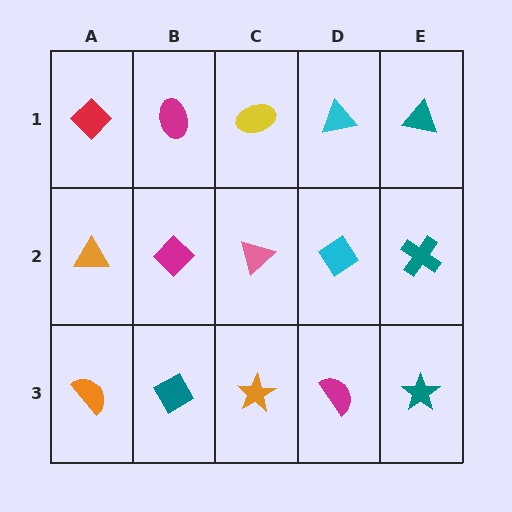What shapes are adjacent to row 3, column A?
An orange triangle (row 2, column A), a teal diamond (row 3, column B).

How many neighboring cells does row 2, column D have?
4.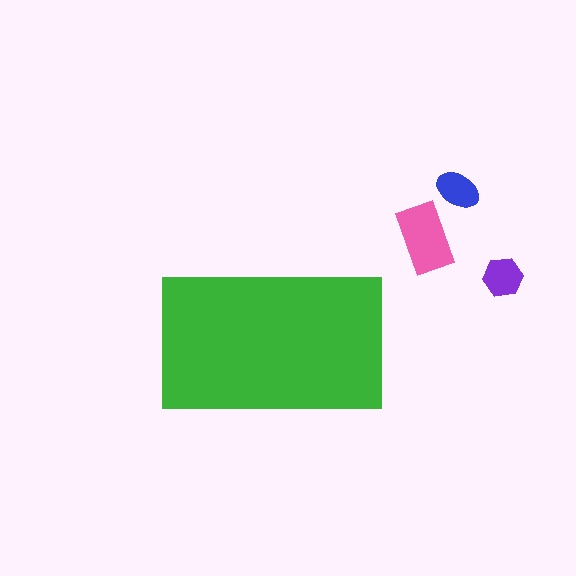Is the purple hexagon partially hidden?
No, the purple hexagon is fully visible.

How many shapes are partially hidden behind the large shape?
0 shapes are partially hidden.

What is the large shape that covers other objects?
A green rectangle.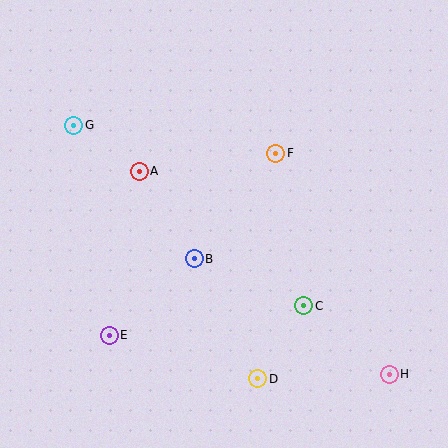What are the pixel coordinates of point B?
Point B is at (194, 259).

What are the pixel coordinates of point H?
Point H is at (389, 374).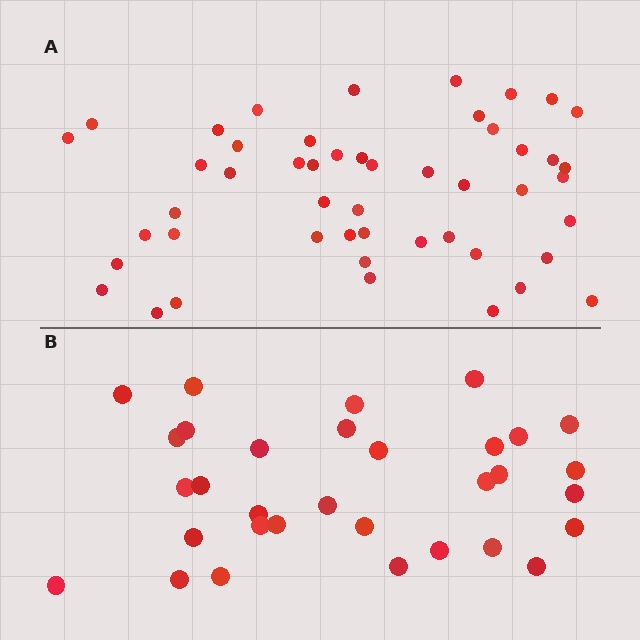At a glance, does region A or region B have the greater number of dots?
Region A (the top region) has more dots.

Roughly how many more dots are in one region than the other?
Region A has approximately 15 more dots than region B.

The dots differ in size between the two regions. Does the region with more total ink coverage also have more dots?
No. Region B has more total ink coverage because its dots are larger, but region A actually contains more individual dots. Total area can be misleading — the number of items is what matters here.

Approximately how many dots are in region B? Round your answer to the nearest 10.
About 30 dots. (The exact count is 32, which rounds to 30.)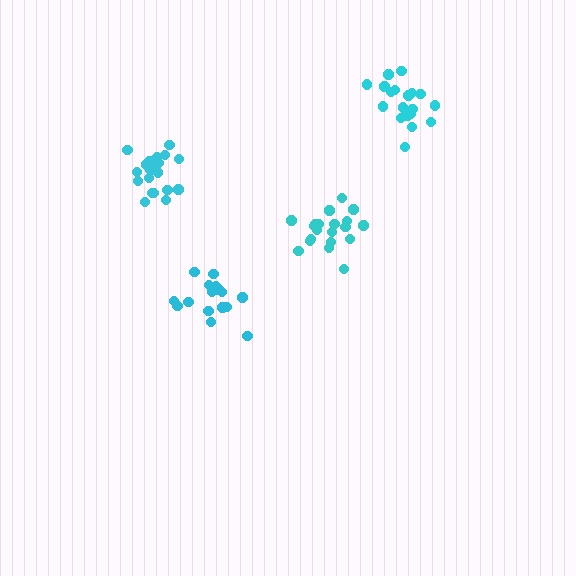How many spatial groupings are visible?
There are 4 spatial groupings.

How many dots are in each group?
Group 1: 20 dots, Group 2: 19 dots, Group 3: 20 dots, Group 4: 16 dots (75 total).